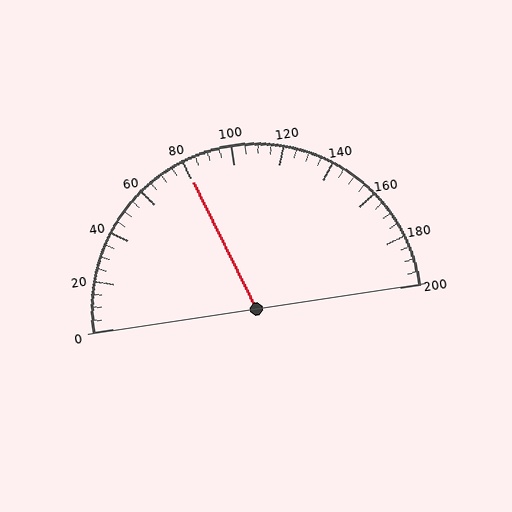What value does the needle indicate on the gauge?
The needle indicates approximately 80.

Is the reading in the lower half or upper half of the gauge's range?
The reading is in the lower half of the range (0 to 200).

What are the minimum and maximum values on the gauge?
The gauge ranges from 0 to 200.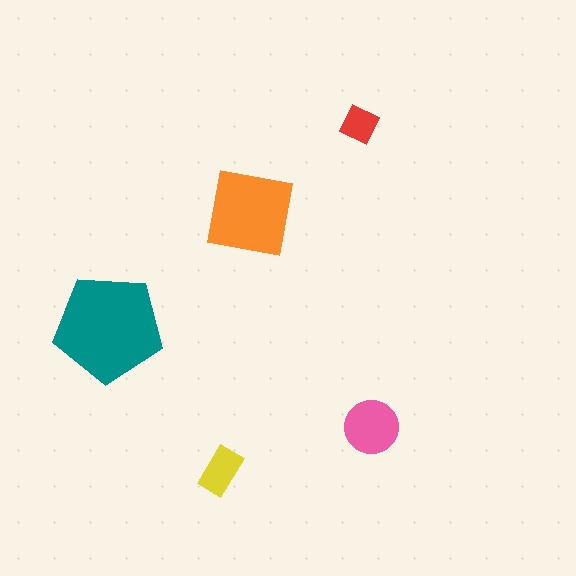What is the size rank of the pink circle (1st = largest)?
3rd.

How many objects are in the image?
There are 5 objects in the image.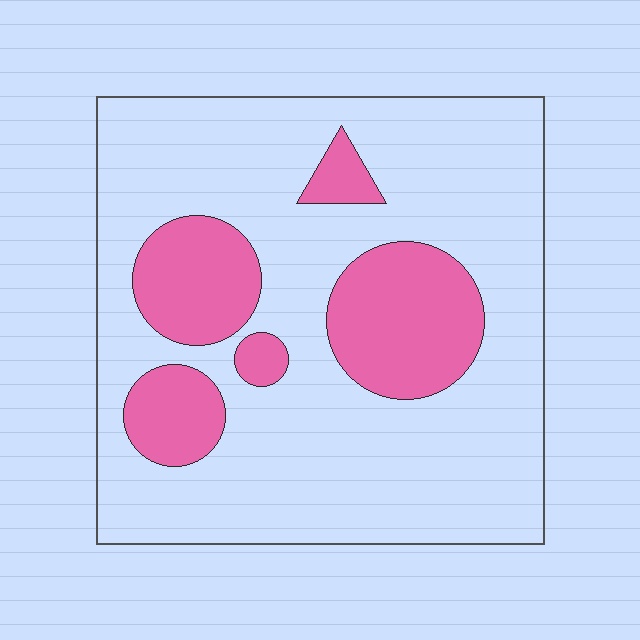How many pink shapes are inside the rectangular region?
5.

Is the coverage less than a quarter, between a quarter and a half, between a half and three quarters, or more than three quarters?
Less than a quarter.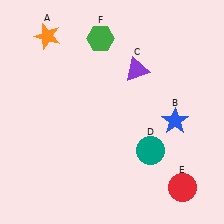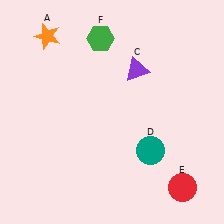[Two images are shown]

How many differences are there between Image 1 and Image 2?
There is 1 difference between the two images.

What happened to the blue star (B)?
The blue star (B) was removed in Image 2. It was in the bottom-right area of Image 1.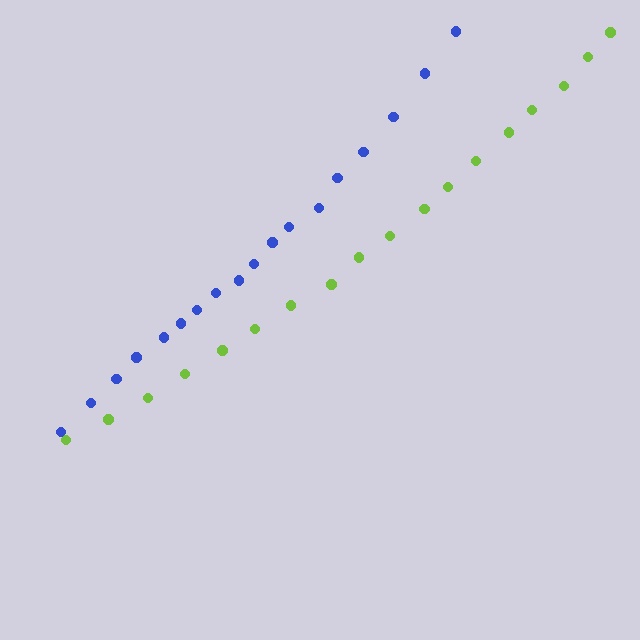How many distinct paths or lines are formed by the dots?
There are 2 distinct paths.